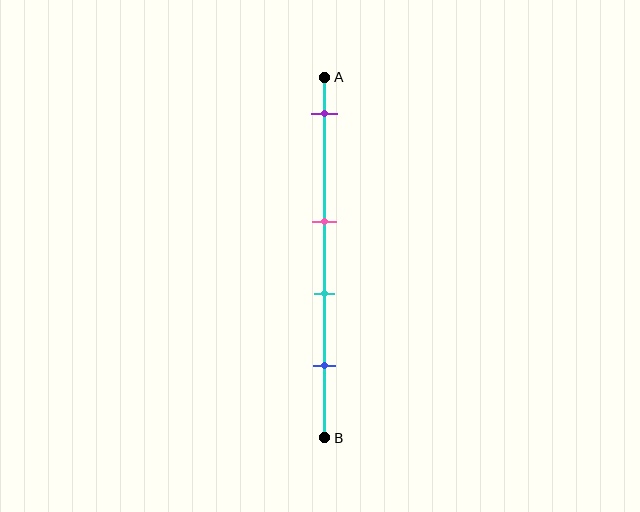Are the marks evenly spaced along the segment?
No, the marks are not evenly spaced.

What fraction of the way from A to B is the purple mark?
The purple mark is approximately 10% (0.1) of the way from A to B.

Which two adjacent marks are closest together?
The pink and cyan marks are the closest adjacent pair.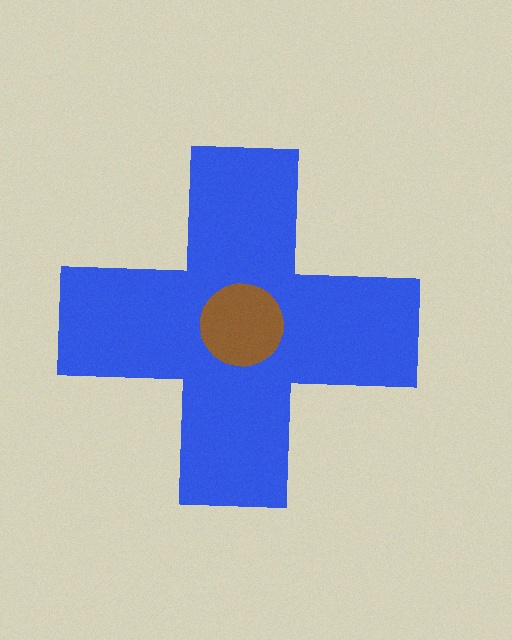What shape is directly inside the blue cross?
The brown circle.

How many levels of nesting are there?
2.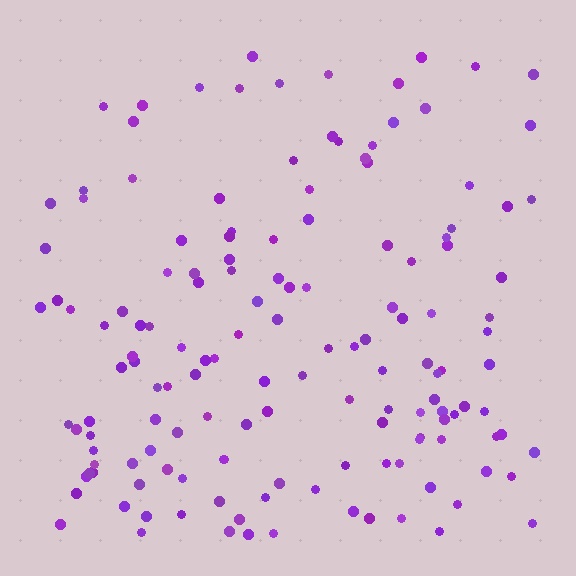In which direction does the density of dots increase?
From top to bottom, with the bottom side densest.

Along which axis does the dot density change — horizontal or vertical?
Vertical.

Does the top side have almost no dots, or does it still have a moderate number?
Still a moderate number, just noticeably fewer than the bottom.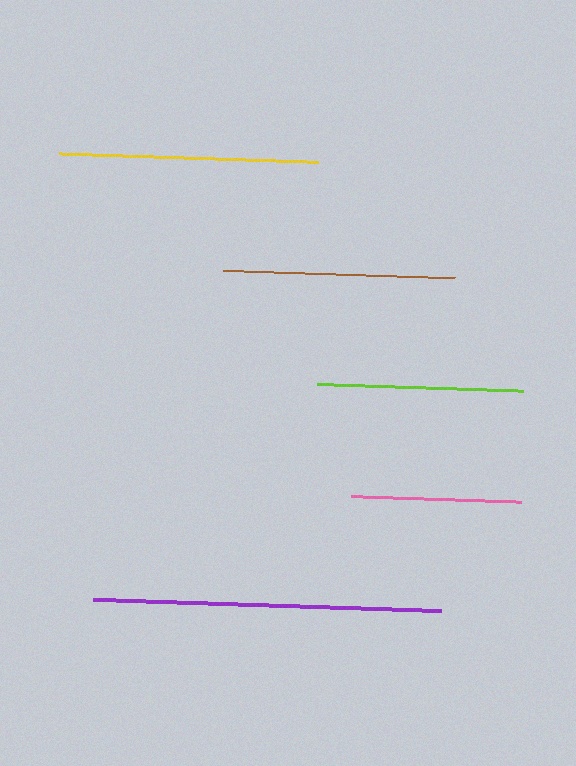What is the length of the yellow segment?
The yellow segment is approximately 259 pixels long.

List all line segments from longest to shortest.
From longest to shortest: purple, yellow, brown, lime, pink.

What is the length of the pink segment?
The pink segment is approximately 170 pixels long.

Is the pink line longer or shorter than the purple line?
The purple line is longer than the pink line.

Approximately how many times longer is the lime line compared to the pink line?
The lime line is approximately 1.2 times the length of the pink line.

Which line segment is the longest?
The purple line is the longest at approximately 348 pixels.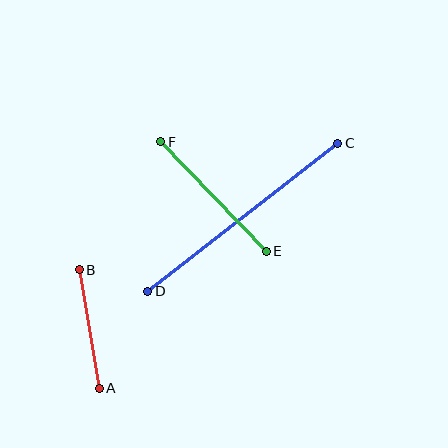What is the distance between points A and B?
The distance is approximately 120 pixels.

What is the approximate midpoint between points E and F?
The midpoint is at approximately (214, 196) pixels.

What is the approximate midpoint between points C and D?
The midpoint is at approximately (243, 217) pixels.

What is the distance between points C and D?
The distance is approximately 241 pixels.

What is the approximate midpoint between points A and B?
The midpoint is at approximately (89, 329) pixels.